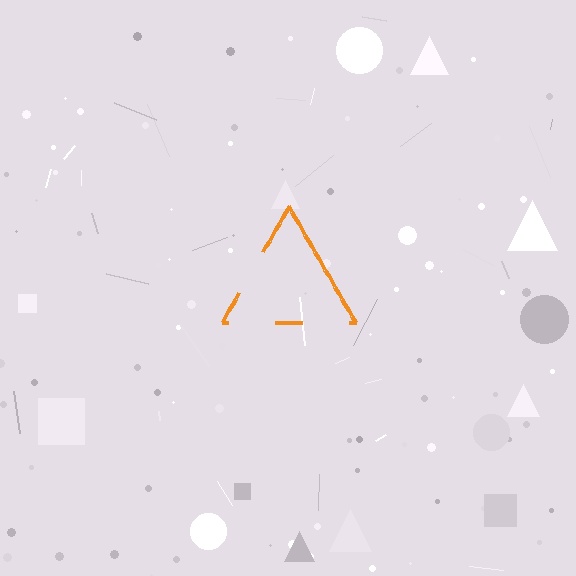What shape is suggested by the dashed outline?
The dashed outline suggests a triangle.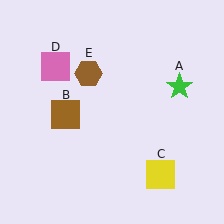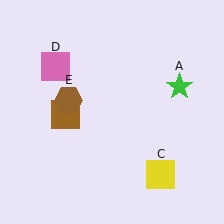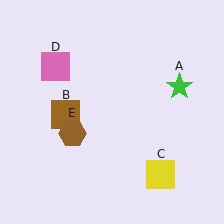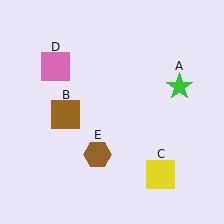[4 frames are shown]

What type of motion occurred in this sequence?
The brown hexagon (object E) rotated counterclockwise around the center of the scene.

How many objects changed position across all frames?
1 object changed position: brown hexagon (object E).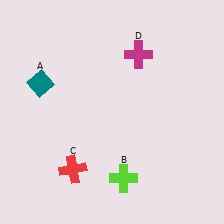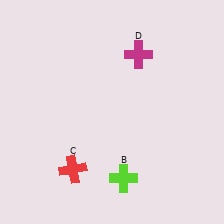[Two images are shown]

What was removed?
The teal diamond (A) was removed in Image 2.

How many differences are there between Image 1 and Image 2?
There is 1 difference between the two images.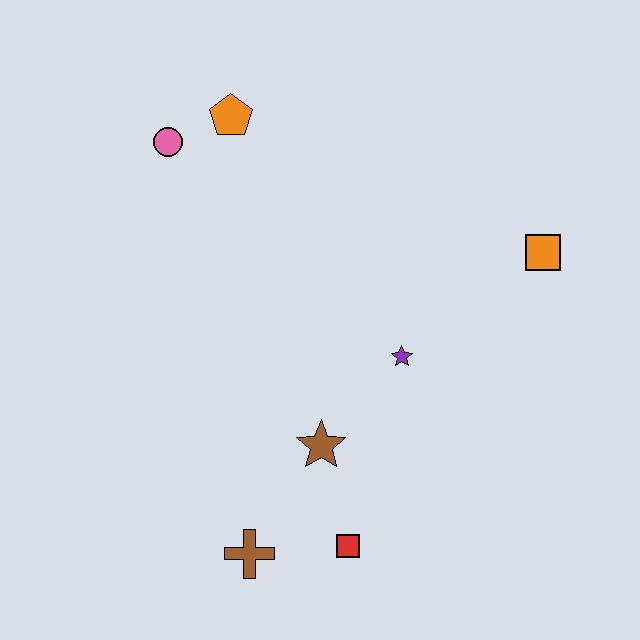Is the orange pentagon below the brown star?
No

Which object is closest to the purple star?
The brown star is closest to the purple star.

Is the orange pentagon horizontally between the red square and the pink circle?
Yes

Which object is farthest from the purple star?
The pink circle is farthest from the purple star.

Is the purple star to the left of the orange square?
Yes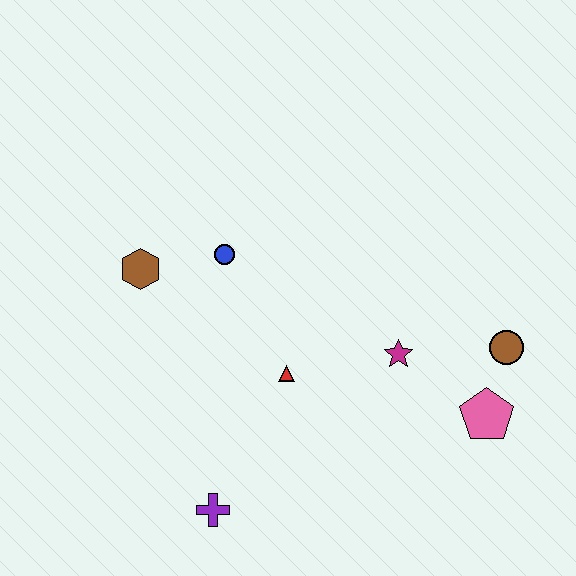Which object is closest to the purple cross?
The red triangle is closest to the purple cross.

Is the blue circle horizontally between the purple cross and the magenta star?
Yes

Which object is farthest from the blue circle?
The pink pentagon is farthest from the blue circle.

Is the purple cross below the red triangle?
Yes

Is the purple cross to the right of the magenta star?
No